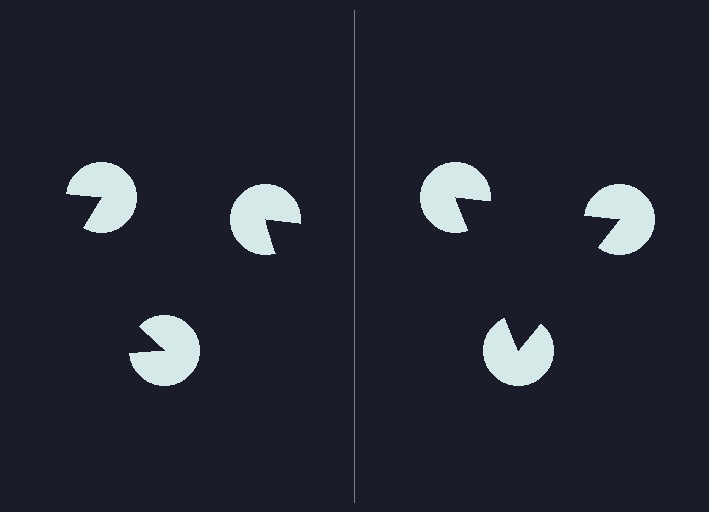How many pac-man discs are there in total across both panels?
6 — 3 on each side.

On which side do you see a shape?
An illusory triangle appears on the right side. On the left side the wedge cuts are rotated, so no coherent shape forms.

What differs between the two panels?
The pac-man discs are positioned identically on both sides; only the wedge orientations differ. On the right they align to a triangle; on the left they are misaligned.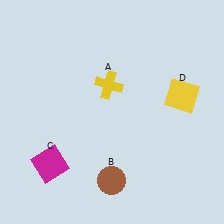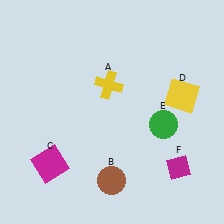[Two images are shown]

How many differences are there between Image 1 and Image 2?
There are 2 differences between the two images.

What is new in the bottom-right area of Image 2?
A green circle (E) was added in the bottom-right area of Image 2.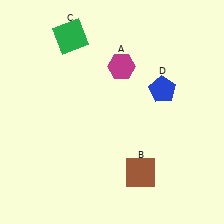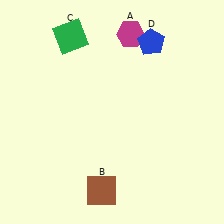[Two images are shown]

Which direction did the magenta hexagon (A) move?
The magenta hexagon (A) moved up.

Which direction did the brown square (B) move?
The brown square (B) moved left.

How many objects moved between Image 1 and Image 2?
3 objects moved between the two images.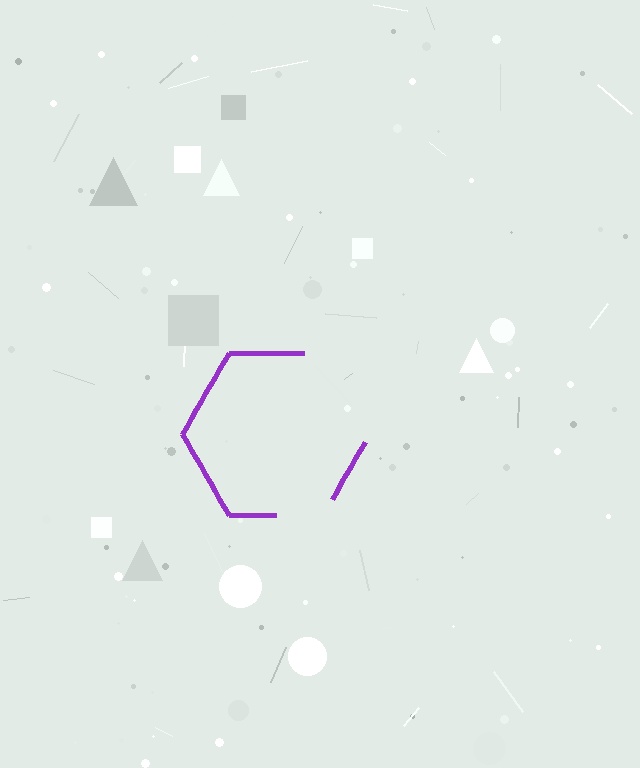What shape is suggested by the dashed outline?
The dashed outline suggests a hexagon.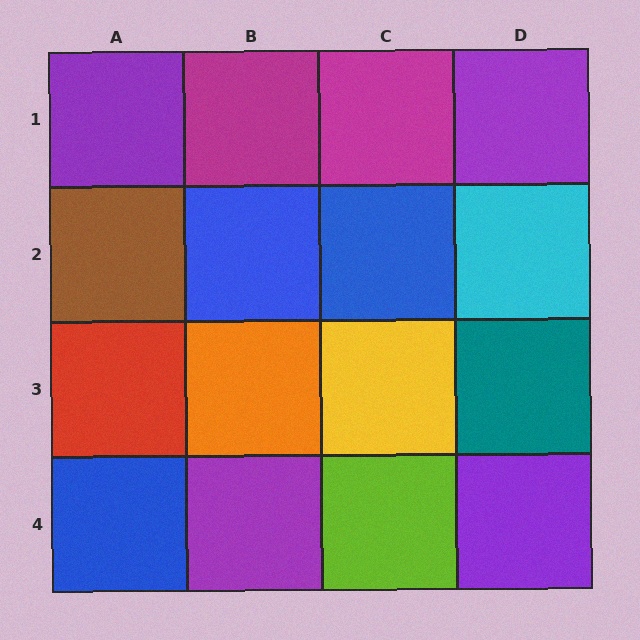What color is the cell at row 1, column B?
Magenta.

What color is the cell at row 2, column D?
Cyan.